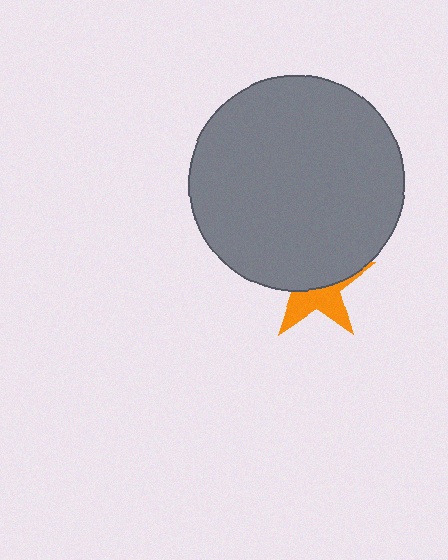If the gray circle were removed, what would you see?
You would see the complete orange star.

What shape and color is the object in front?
The object in front is a gray circle.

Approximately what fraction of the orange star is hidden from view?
Roughly 58% of the orange star is hidden behind the gray circle.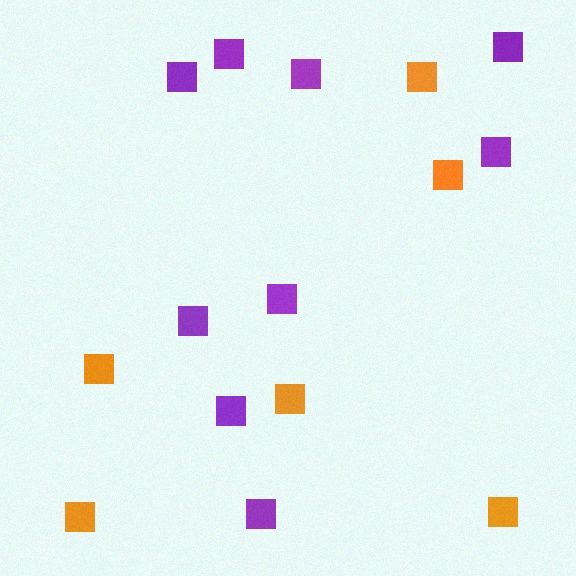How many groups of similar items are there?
There are 2 groups: one group of purple squares (9) and one group of orange squares (6).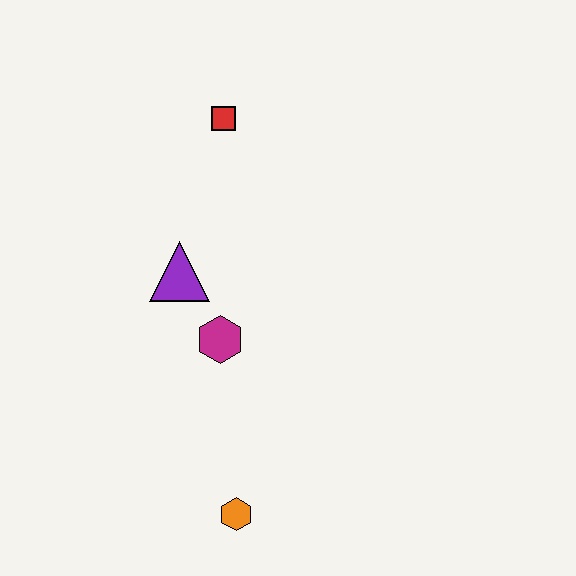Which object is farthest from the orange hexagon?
The red square is farthest from the orange hexagon.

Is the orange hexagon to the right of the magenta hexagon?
Yes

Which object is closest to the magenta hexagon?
The purple triangle is closest to the magenta hexagon.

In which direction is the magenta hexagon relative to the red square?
The magenta hexagon is below the red square.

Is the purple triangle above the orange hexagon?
Yes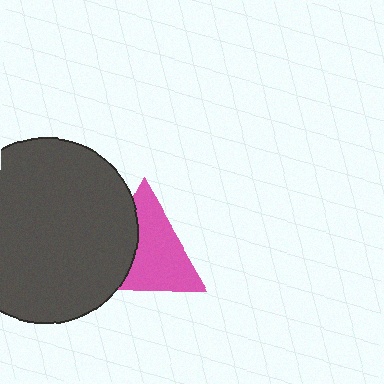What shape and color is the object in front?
The object in front is a dark gray circle.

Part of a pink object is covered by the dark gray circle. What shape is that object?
It is a triangle.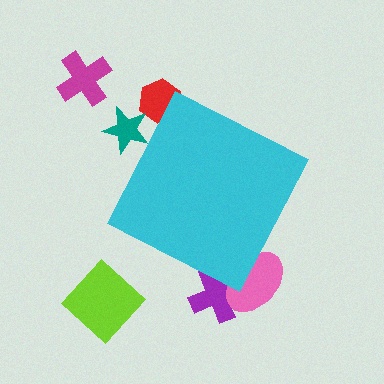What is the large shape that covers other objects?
A cyan diamond.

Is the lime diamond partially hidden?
No, the lime diamond is fully visible.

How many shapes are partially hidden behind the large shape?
4 shapes are partially hidden.